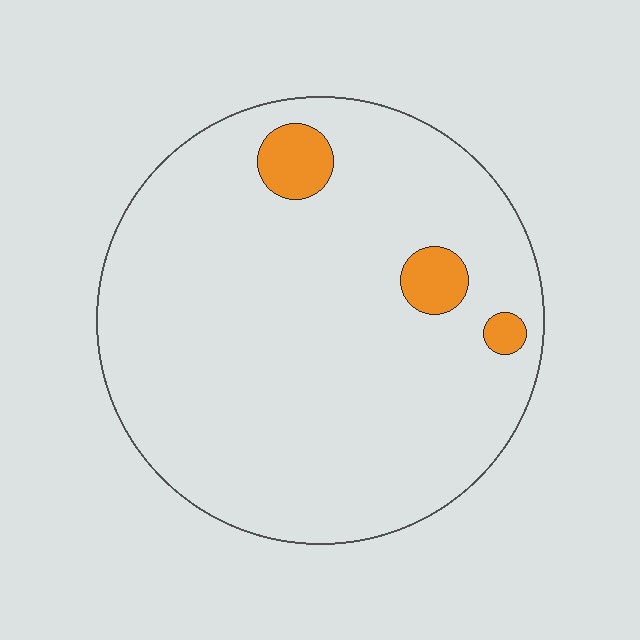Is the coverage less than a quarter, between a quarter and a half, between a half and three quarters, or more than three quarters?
Less than a quarter.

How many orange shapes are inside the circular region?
3.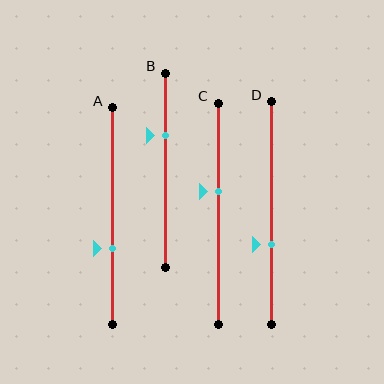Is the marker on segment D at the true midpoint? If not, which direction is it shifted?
No, the marker on segment D is shifted downward by about 14% of the segment length.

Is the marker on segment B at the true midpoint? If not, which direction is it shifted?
No, the marker on segment B is shifted upward by about 18% of the segment length.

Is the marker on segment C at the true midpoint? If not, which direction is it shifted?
No, the marker on segment C is shifted upward by about 10% of the segment length.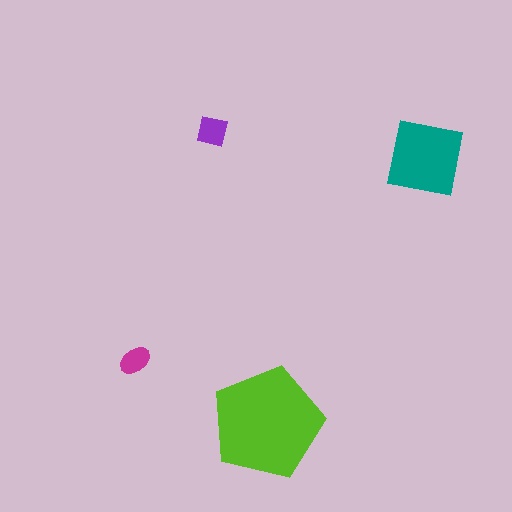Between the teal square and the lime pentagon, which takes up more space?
The lime pentagon.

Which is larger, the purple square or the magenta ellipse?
The purple square.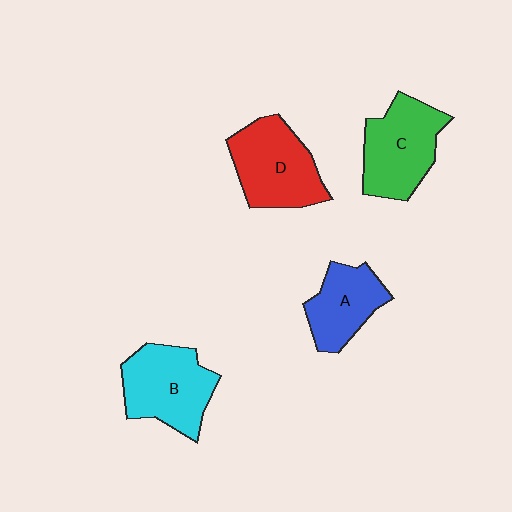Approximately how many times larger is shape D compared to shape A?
Approximately 1.3 times.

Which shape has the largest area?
Shape D (red).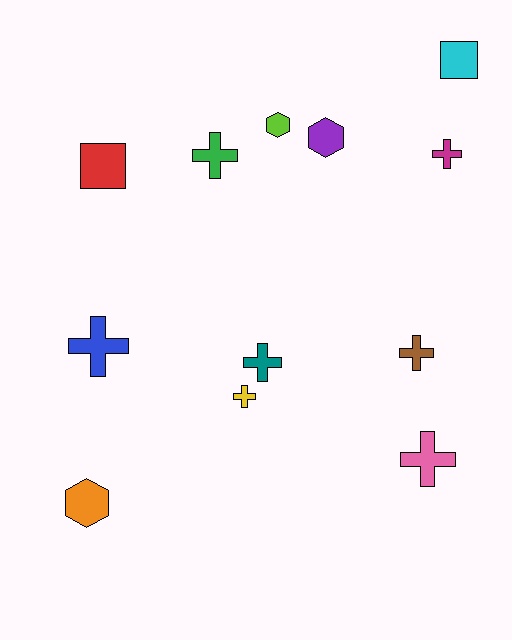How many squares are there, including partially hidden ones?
There are 2 squares.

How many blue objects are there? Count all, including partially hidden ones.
There is 1 blue object.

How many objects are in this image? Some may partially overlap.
There are 12 objects.